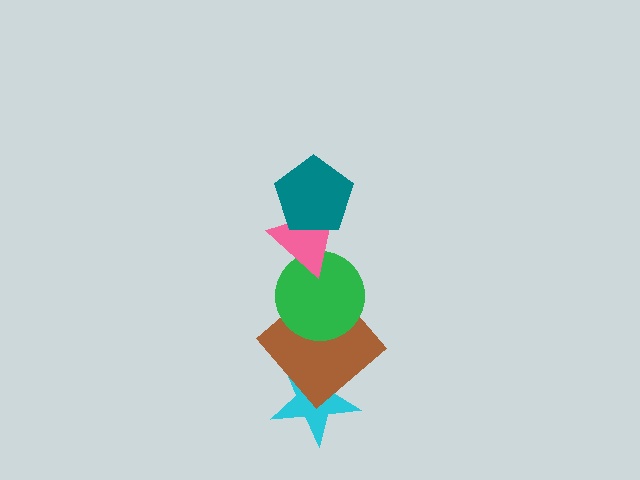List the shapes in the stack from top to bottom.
From top to bottom: the teal pentagon, the pink triangle, the green circle, the brown diamond, the cyan star.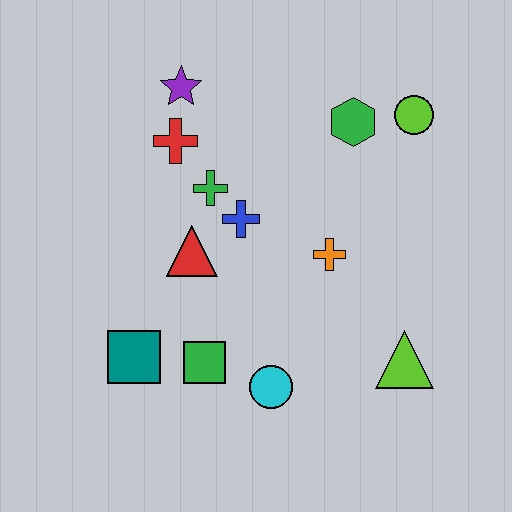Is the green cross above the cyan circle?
Yes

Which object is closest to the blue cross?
The green cross is closest to the blue cross.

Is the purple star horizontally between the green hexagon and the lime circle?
No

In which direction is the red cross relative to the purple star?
The red cross is below the purple star.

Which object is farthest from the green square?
The lime circle is farthest from the green square.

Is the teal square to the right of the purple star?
No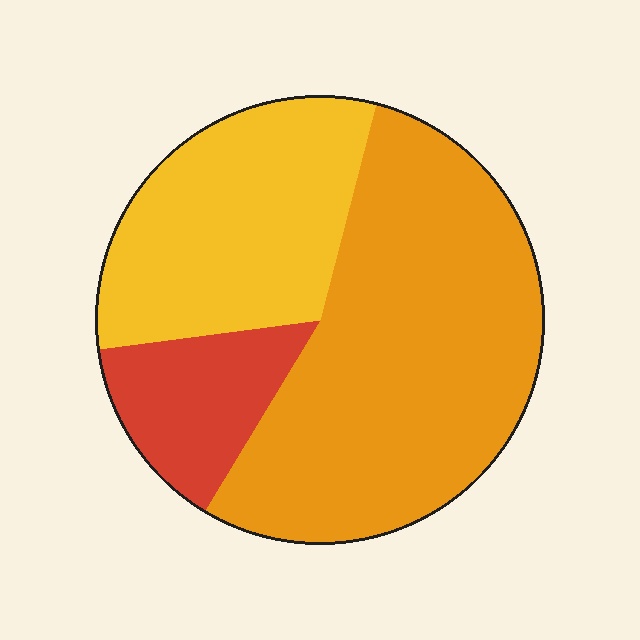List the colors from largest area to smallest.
From largest to smallest: orange, yellow, red.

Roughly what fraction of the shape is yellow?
Yellow covers about 30% of the shape.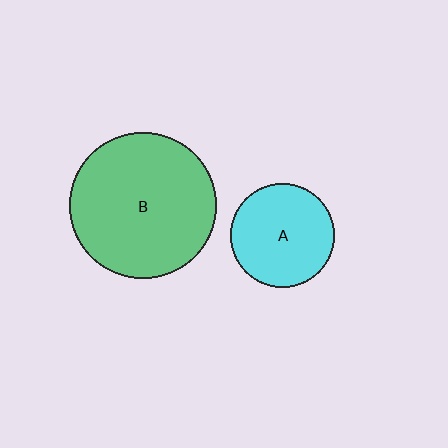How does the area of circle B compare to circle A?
Approximately 2.0 times.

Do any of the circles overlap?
No, none of the circles overlap.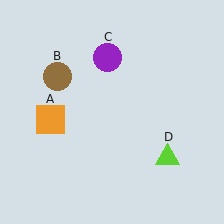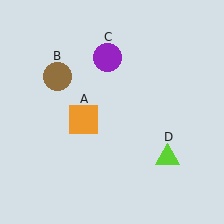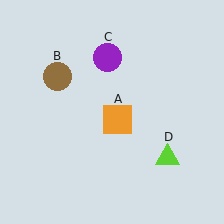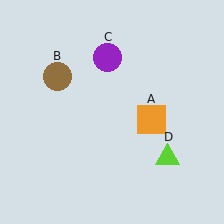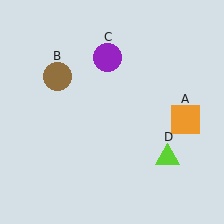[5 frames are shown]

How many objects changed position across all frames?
1 object changed position: orange square (object A).